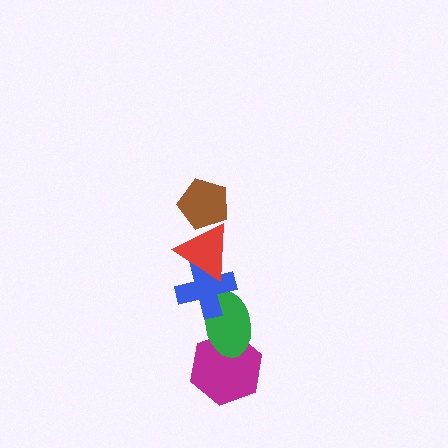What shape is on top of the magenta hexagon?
The green ellipse is on top of the magenta hexagon.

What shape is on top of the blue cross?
The red triangle is on top of the blue cross.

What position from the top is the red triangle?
The red triangle is 2nd from the top.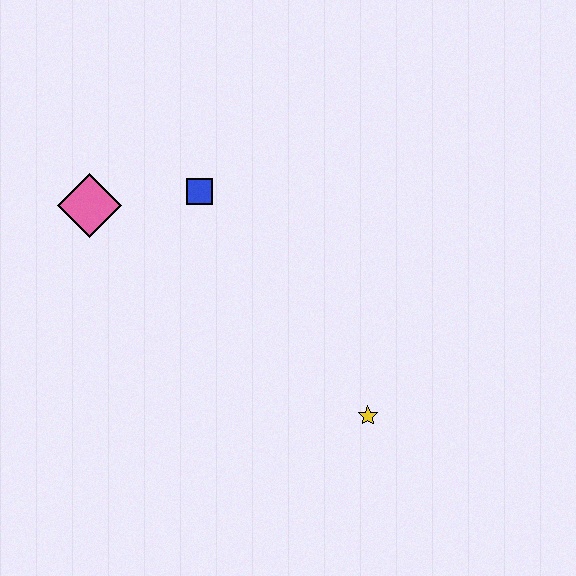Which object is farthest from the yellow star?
The pink diamond is farthest from the yellow star.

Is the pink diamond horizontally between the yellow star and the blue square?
No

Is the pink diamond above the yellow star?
Yes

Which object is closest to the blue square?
The pink diamond is closest to the blue square.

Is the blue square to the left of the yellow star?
Yes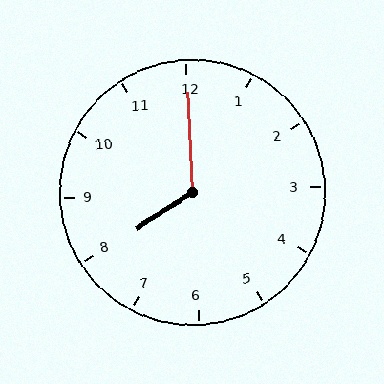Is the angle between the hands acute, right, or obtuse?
It is obtuse.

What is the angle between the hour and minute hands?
Approximately 120 degrees.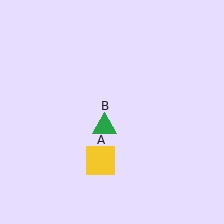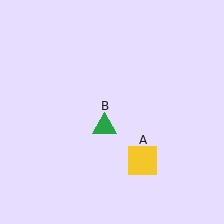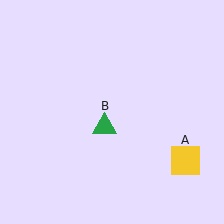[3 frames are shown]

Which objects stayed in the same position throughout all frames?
Green triangle (object B) remained stationary.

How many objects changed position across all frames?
1 object changed position: yellow square (object A).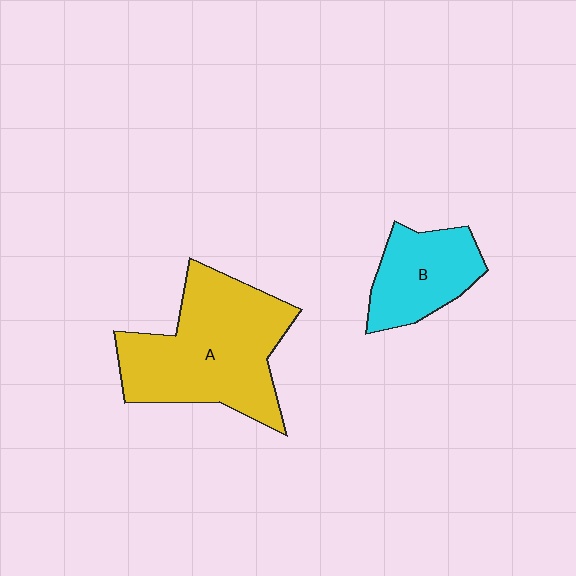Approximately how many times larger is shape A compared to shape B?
Approximately 2.0 times.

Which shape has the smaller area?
Shape B (cyan).